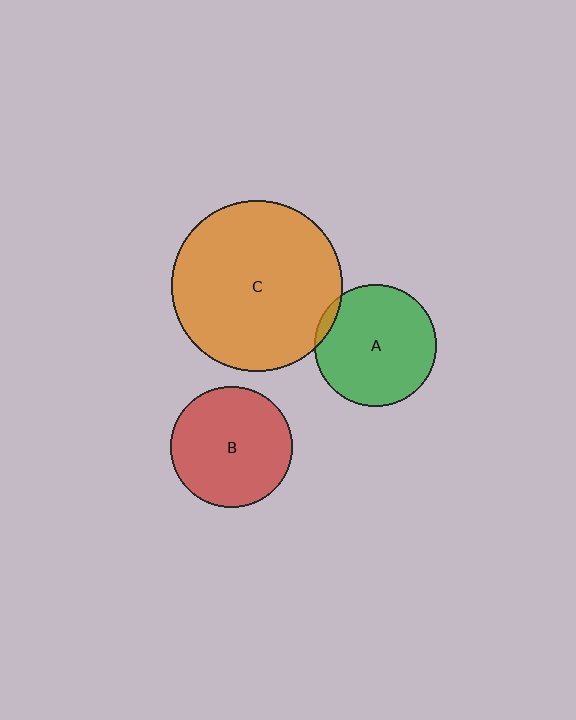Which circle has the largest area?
Circle C (orange).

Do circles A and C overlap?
Yes.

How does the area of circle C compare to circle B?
Approximately 2.0 times.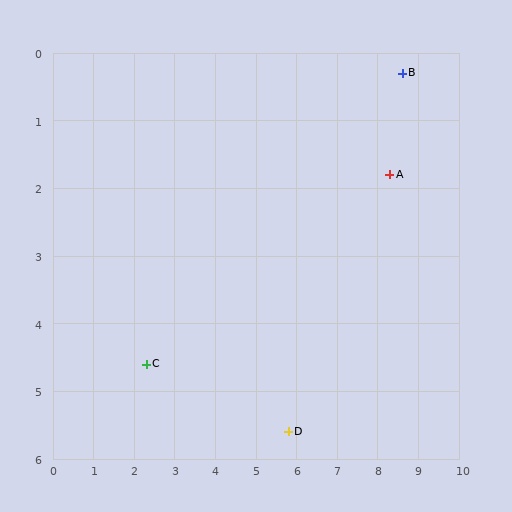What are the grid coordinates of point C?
Point C is at approximately (2.3, 4.6).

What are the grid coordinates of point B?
Point B is at approximately (8.6, 0.3).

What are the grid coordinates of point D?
Point D is at approximately (5.8, 5.6).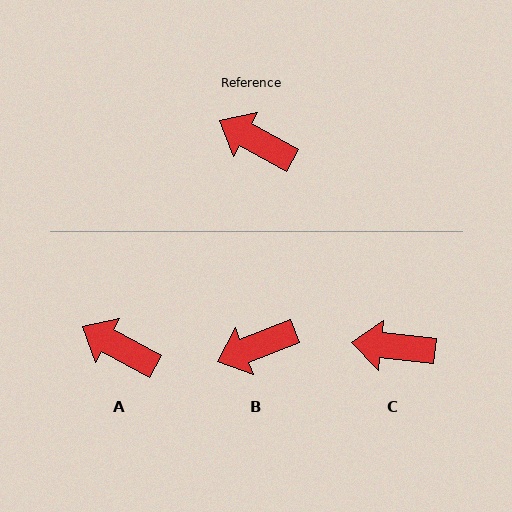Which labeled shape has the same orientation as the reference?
A.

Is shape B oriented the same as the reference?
No, it is off by about 50 degrees.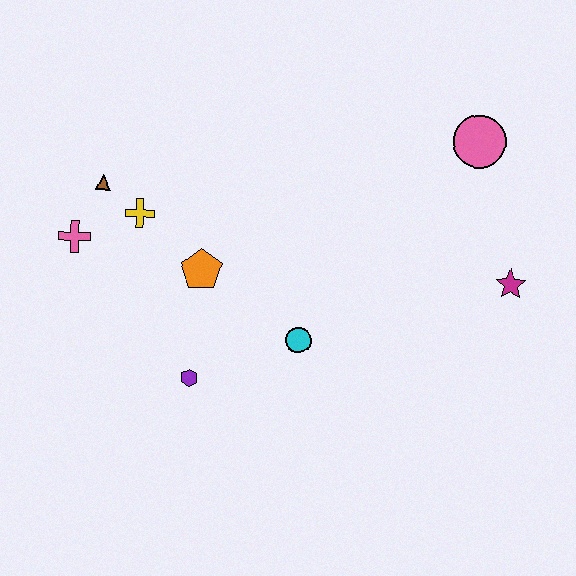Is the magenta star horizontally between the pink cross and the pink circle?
No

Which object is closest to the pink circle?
The magenta star is closest to the pink circle.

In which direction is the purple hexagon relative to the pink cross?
The purple hexagon is below the pink cross.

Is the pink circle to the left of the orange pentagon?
No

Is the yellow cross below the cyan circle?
No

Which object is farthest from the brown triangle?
The magenta star is farthest from the brown triangle.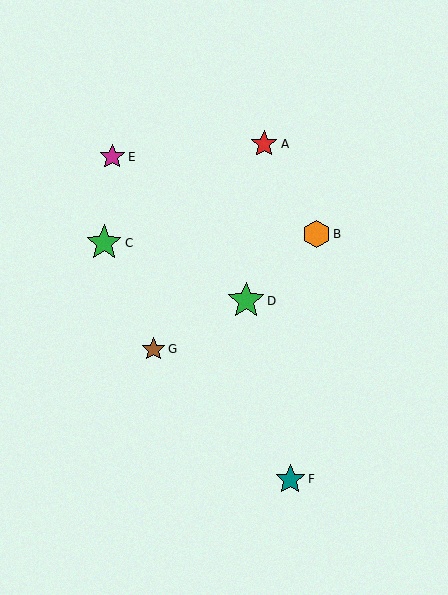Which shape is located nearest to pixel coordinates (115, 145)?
The magenta star (labeled E) at (112, 157) is nearest to that location.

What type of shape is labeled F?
Shape F is a teal star.